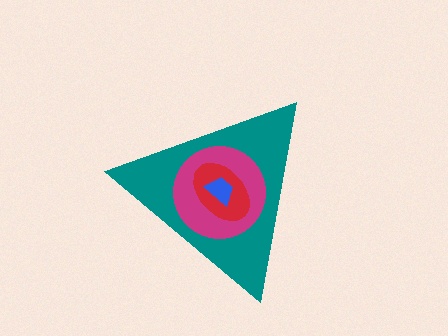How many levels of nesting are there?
4.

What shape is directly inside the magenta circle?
The red ellipse.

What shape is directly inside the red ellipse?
The blue trapezoid.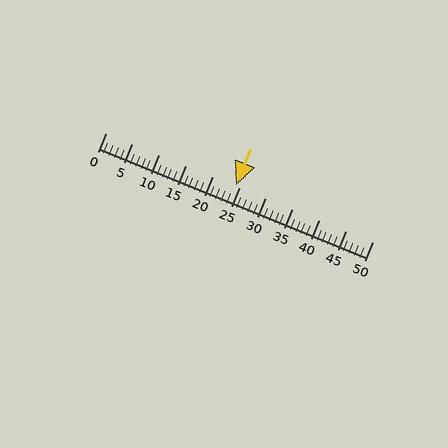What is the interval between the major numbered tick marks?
The major tick marks are spaced 5 units apart.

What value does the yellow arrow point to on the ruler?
The yellow arrow points to approximately 24.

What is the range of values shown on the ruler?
The ruler shows values from 0 to 50.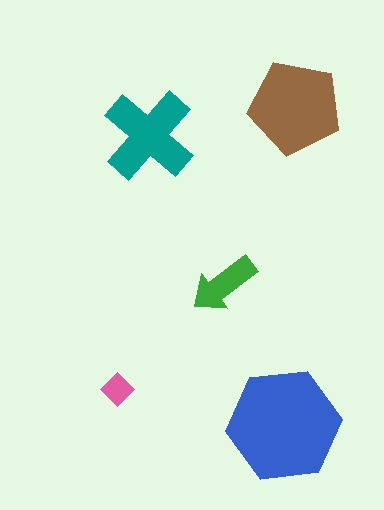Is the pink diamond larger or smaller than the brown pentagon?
Smaller.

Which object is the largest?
The blue hexagon.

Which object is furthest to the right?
The brown pentagon is rightmost.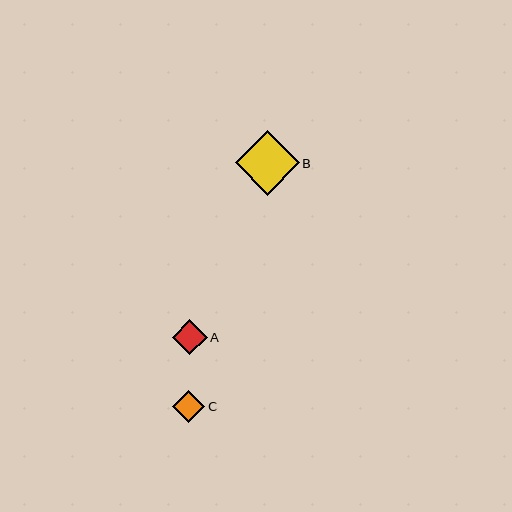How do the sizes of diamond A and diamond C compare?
Diamond A and diamond C are approximately the same size.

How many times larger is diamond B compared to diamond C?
Diamond B is approximately 2.0 times the size of diamond C.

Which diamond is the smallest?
Diamond C is the smallest with a size of approximately 32 pixels.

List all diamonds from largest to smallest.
From largest to smallest: B, A, C.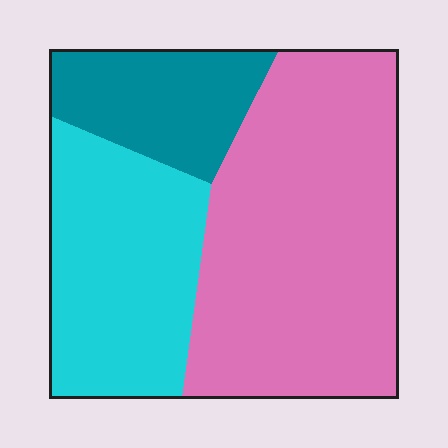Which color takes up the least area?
Teal, at roughly 15%.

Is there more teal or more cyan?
Cyan.